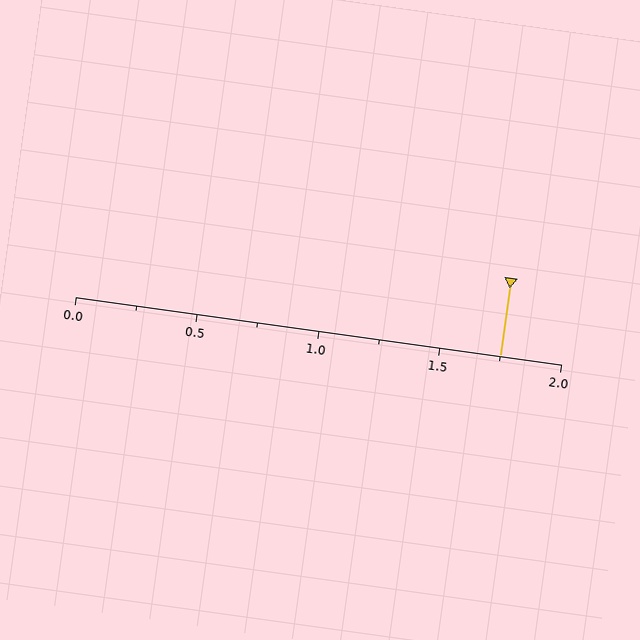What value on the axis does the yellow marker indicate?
The marker indicates approximately 1.75.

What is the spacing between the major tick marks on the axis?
The major ticks are spaced 0.5 apart.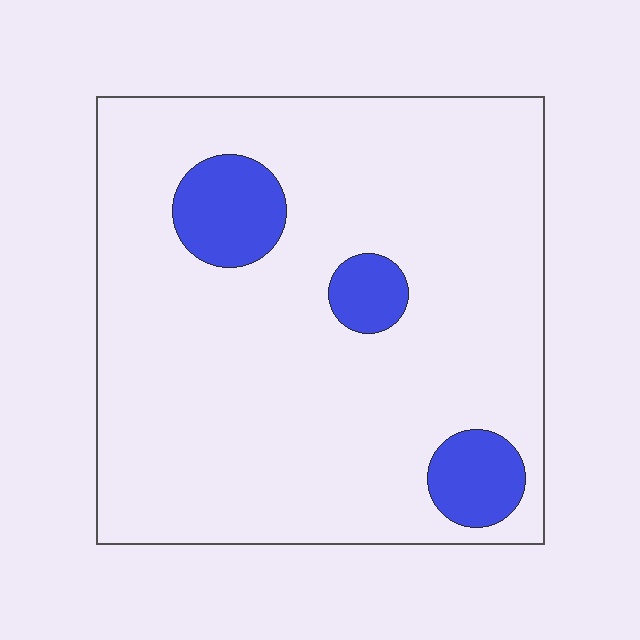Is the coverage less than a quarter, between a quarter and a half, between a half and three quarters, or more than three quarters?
Less than a quarter.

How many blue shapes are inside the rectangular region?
3.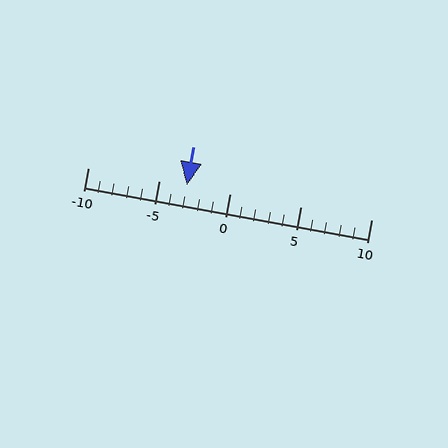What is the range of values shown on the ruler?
The ruler shows values from -10 to 10.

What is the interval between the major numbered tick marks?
The major tick marks are spaced 5 units apart.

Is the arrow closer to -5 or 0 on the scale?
The arrow is closer to -5.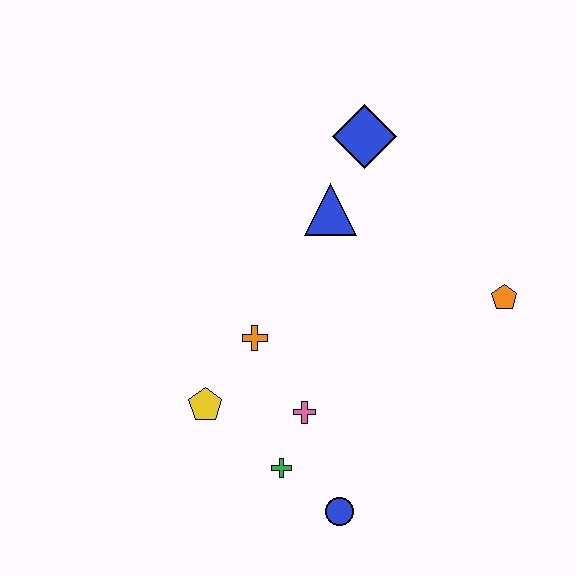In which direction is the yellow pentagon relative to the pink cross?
The yellow pentagon is to the left of the pink cross.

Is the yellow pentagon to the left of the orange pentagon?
Yes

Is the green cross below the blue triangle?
Yes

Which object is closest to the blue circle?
The green cross is closest to the blue circle.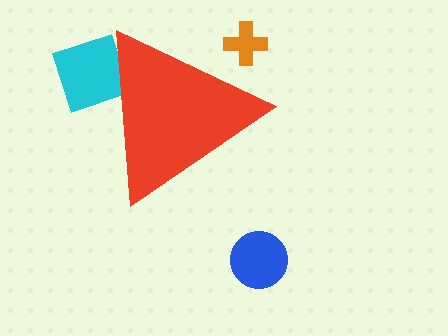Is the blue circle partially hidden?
No, the blue circle is fully visible.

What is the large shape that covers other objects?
A red triangle.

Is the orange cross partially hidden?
Yes, the orange cross is partially hidden behind the red triangle.